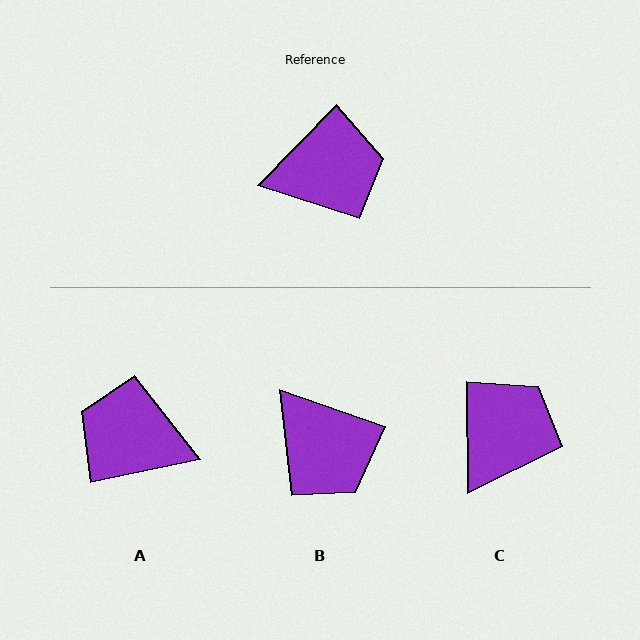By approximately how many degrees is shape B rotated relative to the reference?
Approximately 65 degrees clockwise.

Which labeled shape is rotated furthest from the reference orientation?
A, about 146 degrees away.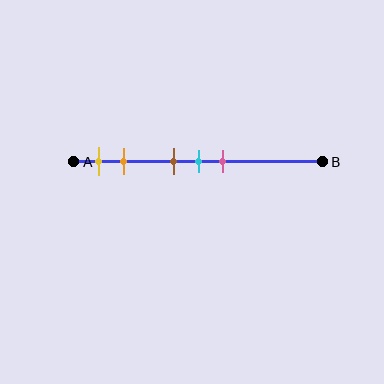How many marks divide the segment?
There are 5 marks dividing the segment.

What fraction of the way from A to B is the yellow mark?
The yellow mark is approximately 10% (0.1) of the way from A to B.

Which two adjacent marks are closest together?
The brown and cyan marks are the closest adjacent pair.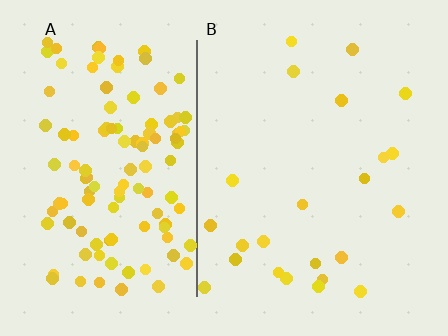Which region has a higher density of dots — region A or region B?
A (the left).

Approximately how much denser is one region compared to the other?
Approximately 5.2× — region A over region B.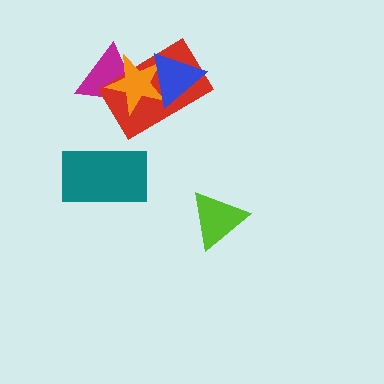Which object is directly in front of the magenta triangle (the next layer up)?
The red rectangle is directly in front of the magenta triangle.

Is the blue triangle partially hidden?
No, no other shape covers it.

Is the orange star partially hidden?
Yes, it is partially covered by another shape.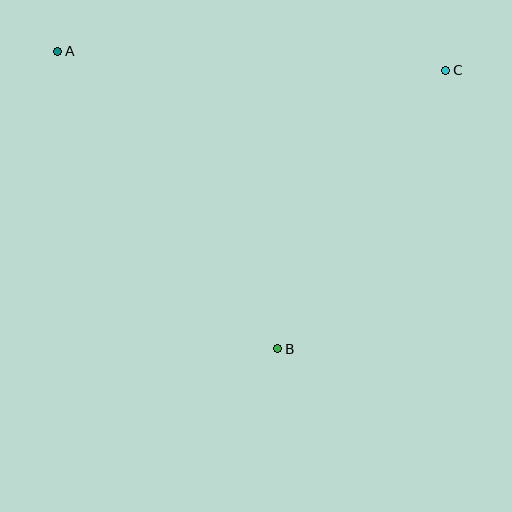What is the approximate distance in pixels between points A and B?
The distance between A and B is approximately 370 pixels.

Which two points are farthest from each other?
Points A and C are farthest from each other.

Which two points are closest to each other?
Points B and C are closest to each other.